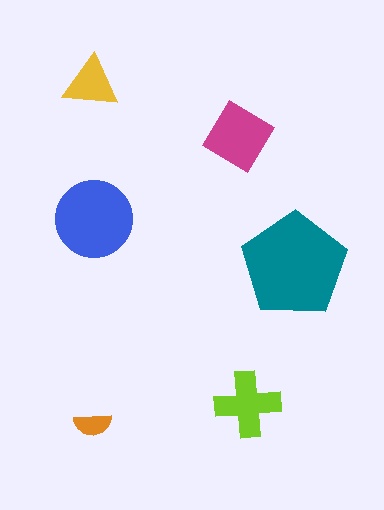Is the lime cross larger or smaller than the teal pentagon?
Smaller.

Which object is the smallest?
The orange semicircle.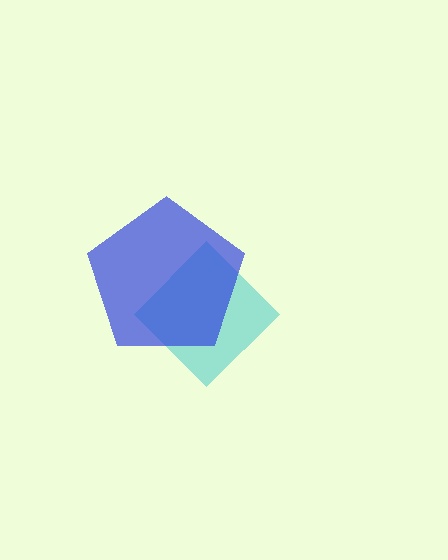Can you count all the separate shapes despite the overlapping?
Yes, there are 2 separate shapes.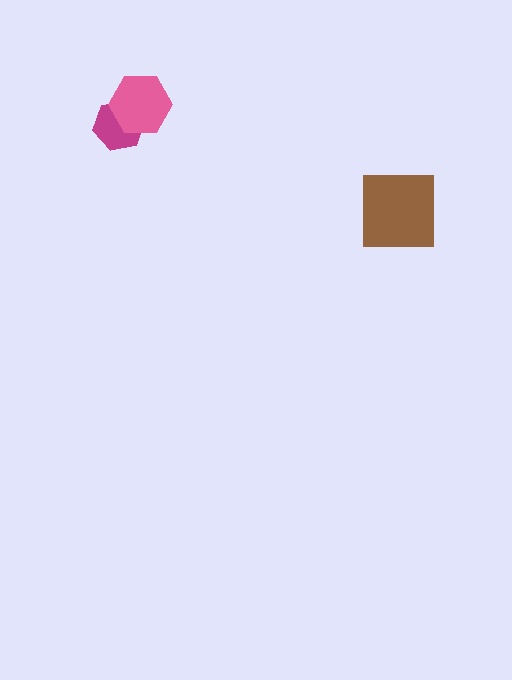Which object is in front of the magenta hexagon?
The pink hexagon is in front of the magenta hexagon.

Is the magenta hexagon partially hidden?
Yes, it is partially covered by another shape.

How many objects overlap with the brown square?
0 objects overlap with the brown square.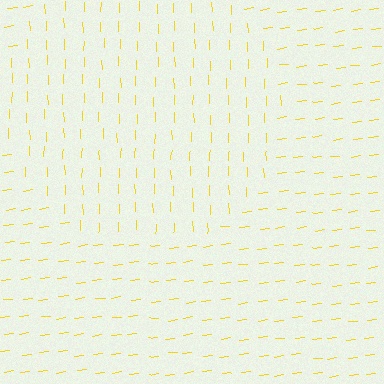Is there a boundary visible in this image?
Yes, there is a texture boundary formed by a change in line orientation.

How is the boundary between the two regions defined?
The boundary is defined purely by a change in line orientation (approximately 84 degrees difference). All lines are the same color and thickness.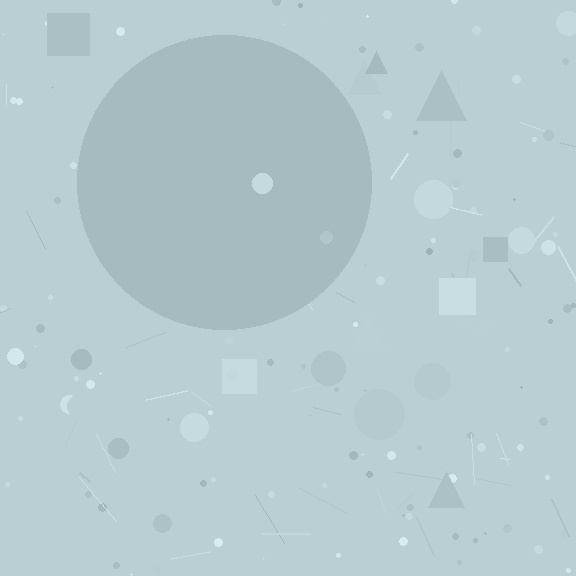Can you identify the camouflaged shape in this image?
The camouflaged shape is a circle.